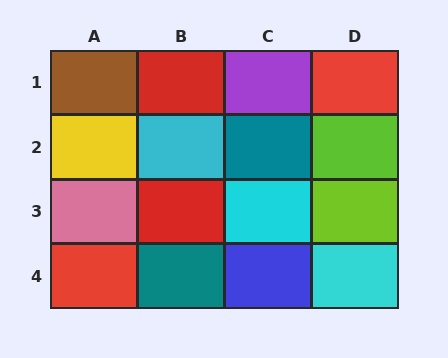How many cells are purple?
1 cell is purple.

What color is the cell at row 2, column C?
Teal.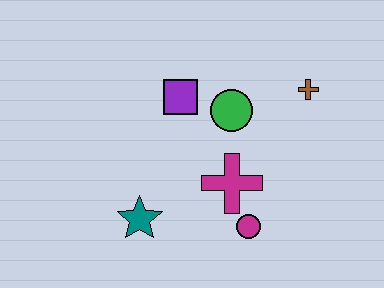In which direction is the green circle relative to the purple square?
The green circle is to the right of the purple square.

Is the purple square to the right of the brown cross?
No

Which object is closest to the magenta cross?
The magenta circle is closest to the magenta cross.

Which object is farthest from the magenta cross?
The brown cross is farthest from the magenta cross.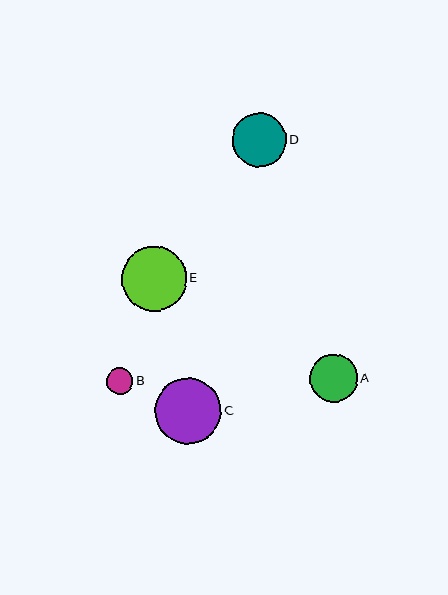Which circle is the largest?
Circle C is the largest with a size of approximately 66 pixels.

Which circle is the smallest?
Circle B is the smallest with a size of approximately 27 pixels.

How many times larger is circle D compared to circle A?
Circle D is approximately 1.1 times the size of circle A.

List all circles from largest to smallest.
From largest to smallest: C, E, D, A, B.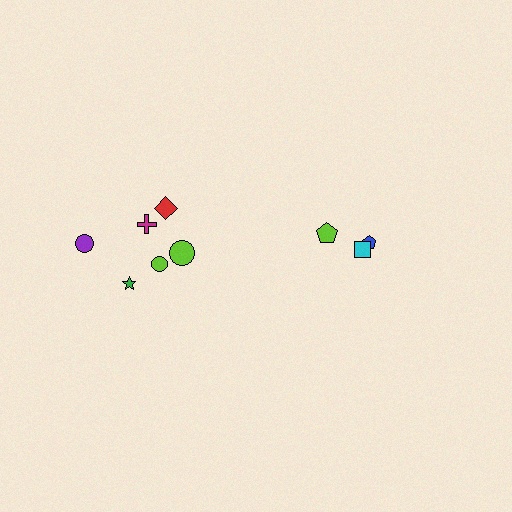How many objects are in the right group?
There are 3 objects.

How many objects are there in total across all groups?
There are 9 objects.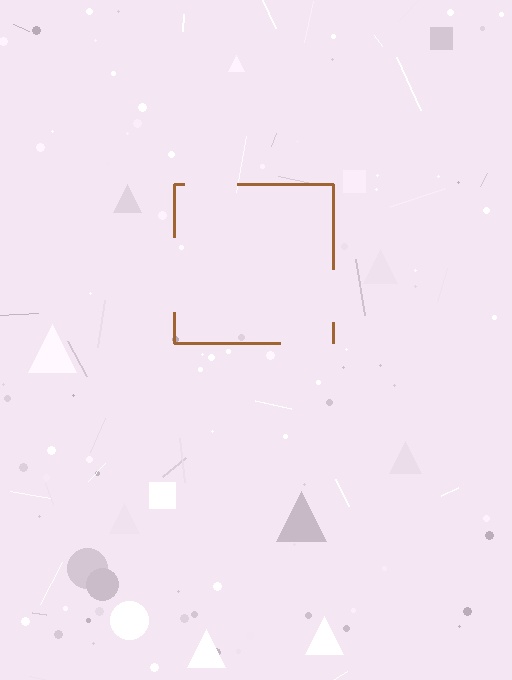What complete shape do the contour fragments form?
The contour fragments form a square.